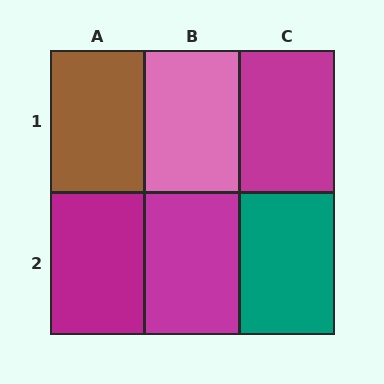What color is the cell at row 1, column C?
Magenta.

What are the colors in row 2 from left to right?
Magenta, magenta, teal.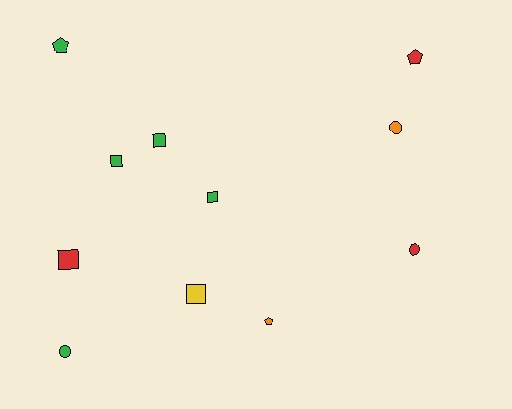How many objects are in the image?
There are 11 objects.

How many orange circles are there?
There is 1 orange circle.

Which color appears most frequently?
Green, with 5 objects.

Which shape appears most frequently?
Square, with 5 objects.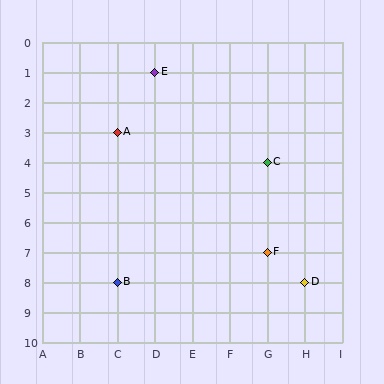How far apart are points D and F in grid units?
Points D and F are 1 column and 1 row apart (about 1.4 grid units diagonally).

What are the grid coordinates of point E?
Point E is at grid coordinates (D, 1).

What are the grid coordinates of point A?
Point A is at grid coordinates (C, 3).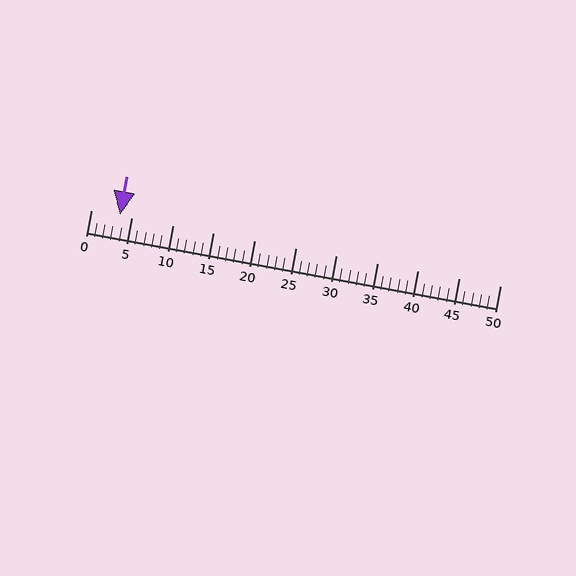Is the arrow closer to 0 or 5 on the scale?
The arrow is closer to 5.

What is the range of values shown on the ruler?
The ruler shows values from 0 to 50.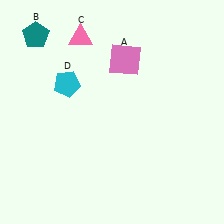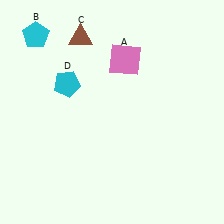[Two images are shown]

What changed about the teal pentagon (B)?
In Image 1, B is teal. In Image 2, it changed to cyan.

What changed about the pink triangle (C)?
In Image 1, C is pink. In Image 2, it changed to brown.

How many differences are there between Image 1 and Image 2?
There are 2 differences between the two images.